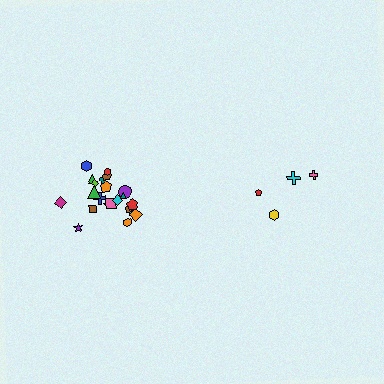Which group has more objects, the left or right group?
The left group.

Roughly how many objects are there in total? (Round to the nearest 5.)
Roughly 25 objects in total.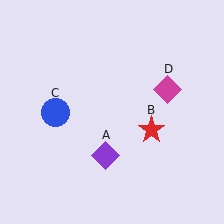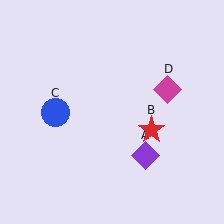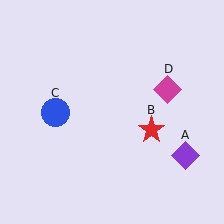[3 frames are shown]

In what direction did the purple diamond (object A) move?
The purple diamond (object A) moved right.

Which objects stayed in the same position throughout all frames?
Red star (object B) and blue circle (object C) and magenta diamond (object D) remained stationary.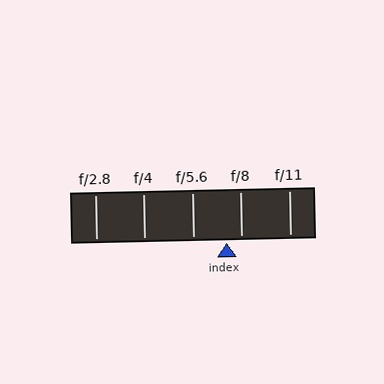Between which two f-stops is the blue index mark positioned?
The index mark is between f/5.6 and f/8.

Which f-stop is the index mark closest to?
The index mark is closest to f/8.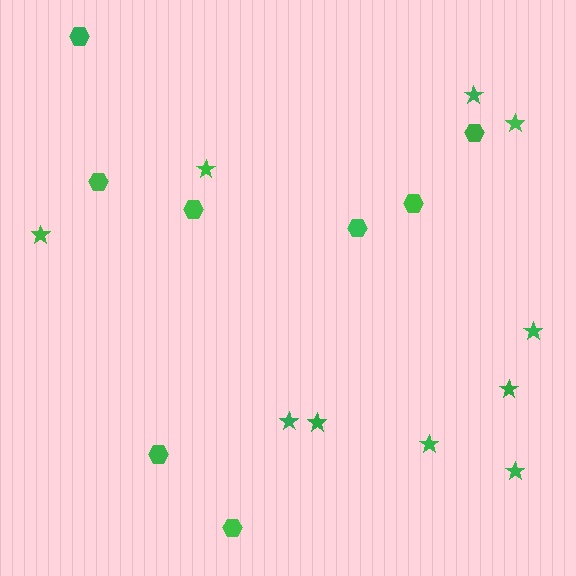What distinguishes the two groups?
There are 2 groups: one group of hexagons (8) and one group of stars (10).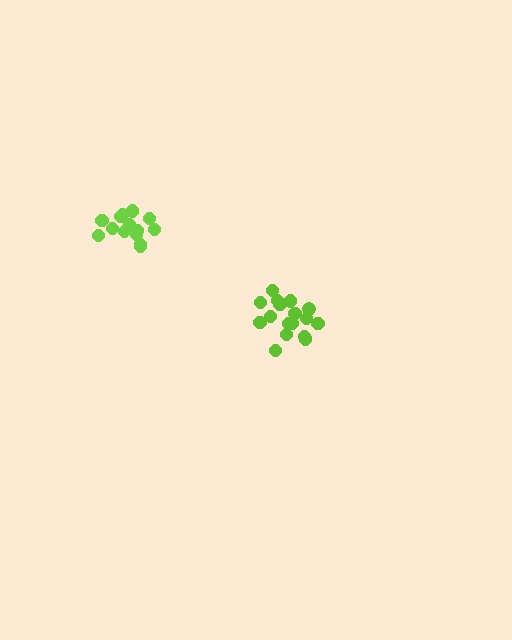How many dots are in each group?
Group 1: 14 dots, Group 2: 17 dots (31 total).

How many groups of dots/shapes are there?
There are 2 groups.